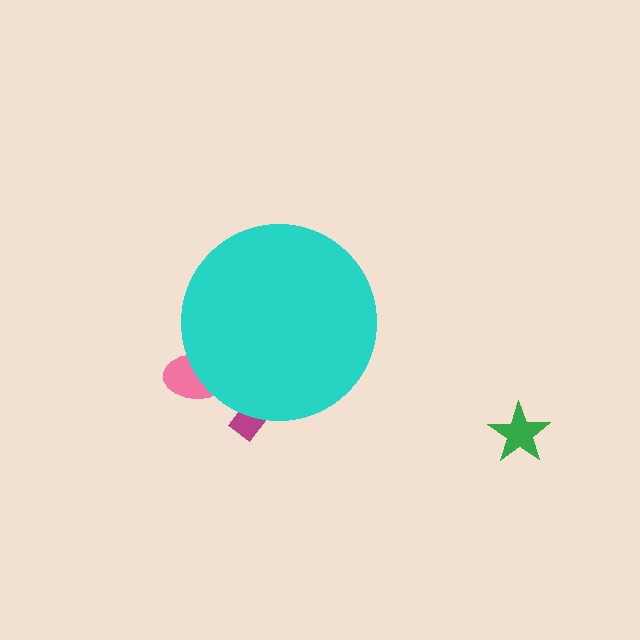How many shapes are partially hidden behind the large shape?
2 shapes are partially hidden.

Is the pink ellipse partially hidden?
Yes, the pink ellipse is partially hidden behind the cyan circle.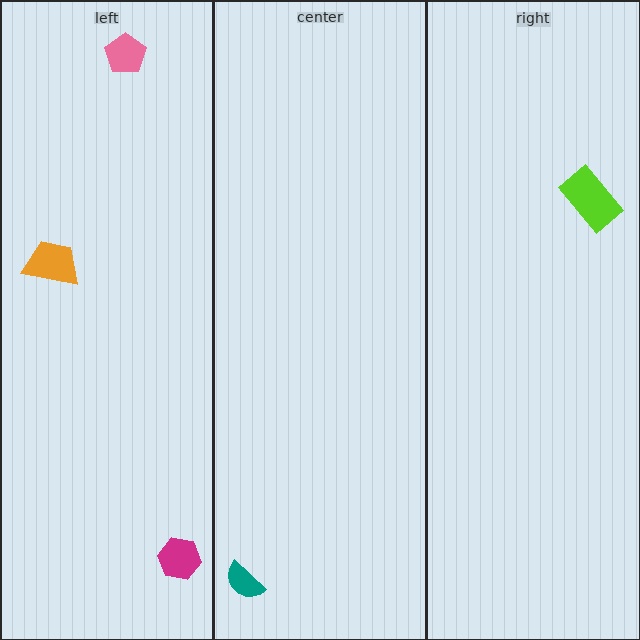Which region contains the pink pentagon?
The left region.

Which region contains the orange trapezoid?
The left region.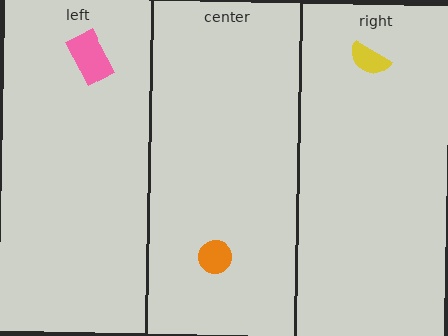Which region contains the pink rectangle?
The left region.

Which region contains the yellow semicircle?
The right region.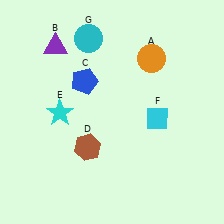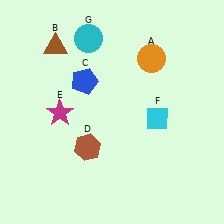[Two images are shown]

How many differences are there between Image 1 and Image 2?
There are 2 differences between the two images.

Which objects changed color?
B changed from purple to brown. E changed from cyan to magenta.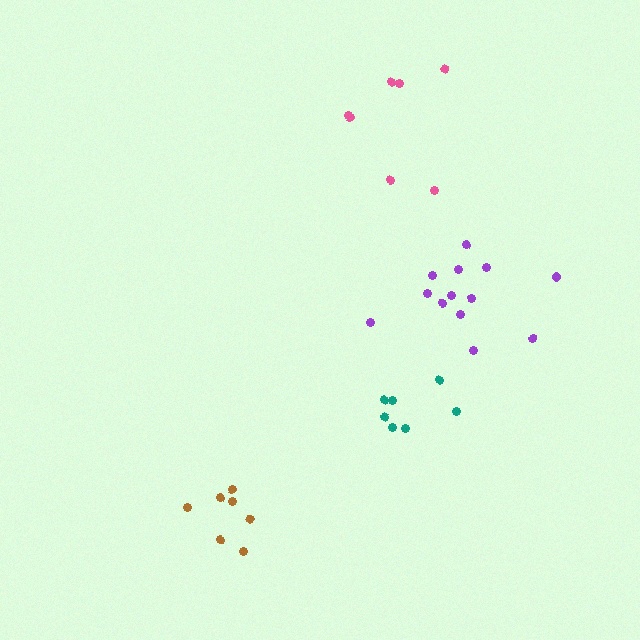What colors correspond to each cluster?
The clusters are colored: teal, brown, pink, purple.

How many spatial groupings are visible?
There are 4 spatial groupings.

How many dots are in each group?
Group 1: 7 dots, Group 2: 7 dots, Group 3: 7 dots, Group 4: 13 dots (34 total).